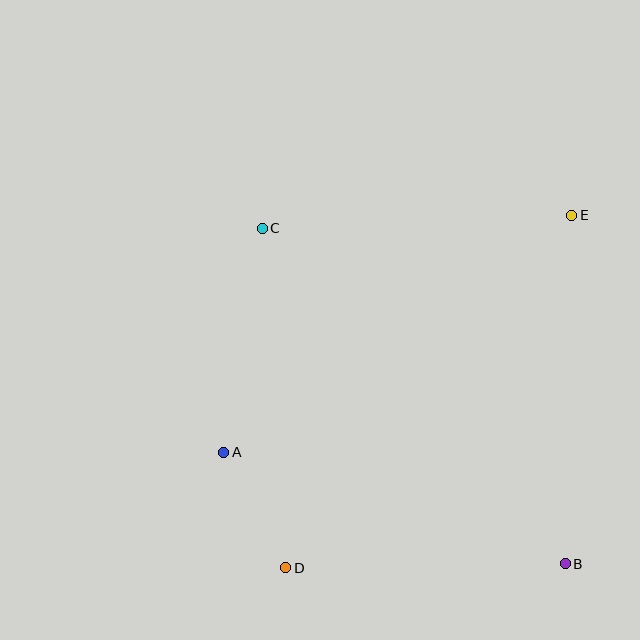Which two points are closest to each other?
Points A and D are closest to each other.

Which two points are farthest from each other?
Points D and E are farthest from each other.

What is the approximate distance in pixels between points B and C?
The distance between B and C is approximately 452 pixels.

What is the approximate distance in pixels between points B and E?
The distance between B and E is approximately 349 pixels.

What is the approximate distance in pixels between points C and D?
The distance between C and D is approximately 340 pixels.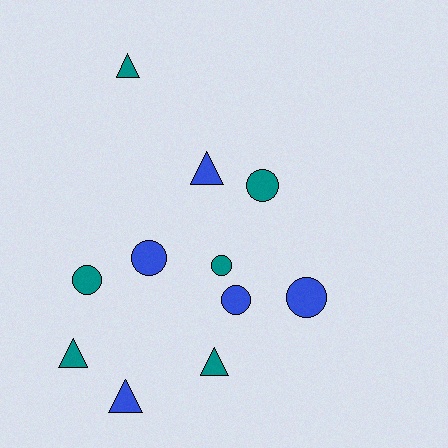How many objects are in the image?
There are 11 objects.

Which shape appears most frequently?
Circle, with 6 objects.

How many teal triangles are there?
There are 3 teal triangles.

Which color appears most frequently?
Teal, with 6 objects.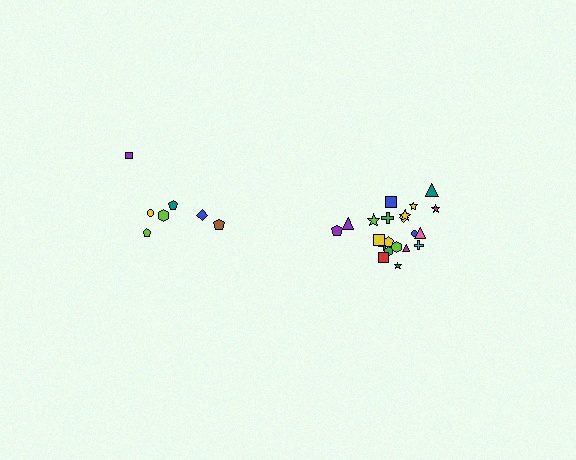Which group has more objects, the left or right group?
The right group.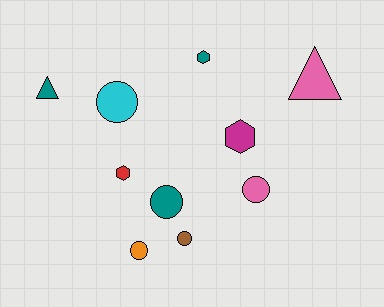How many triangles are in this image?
There are 2 triangles.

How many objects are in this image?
There are 10 objects.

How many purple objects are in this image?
There are no purple objects.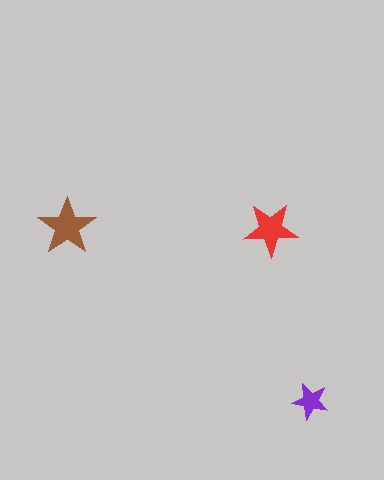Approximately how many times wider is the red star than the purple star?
About 1.5 times wider.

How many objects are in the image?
There are 3 objects in the image.